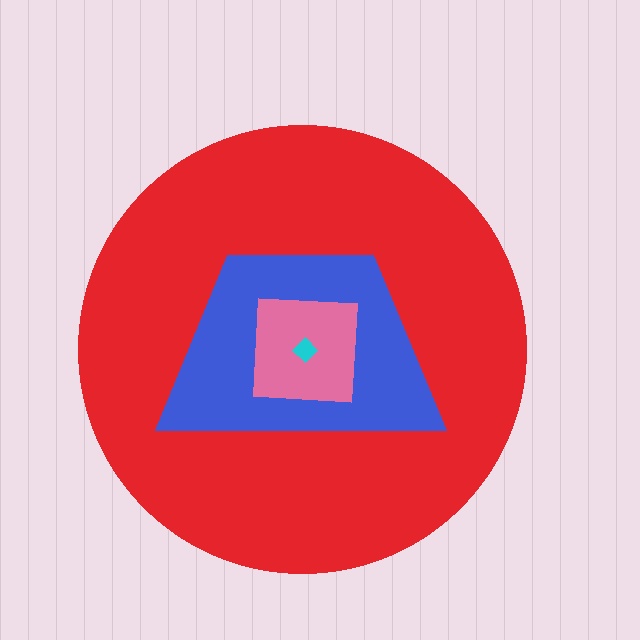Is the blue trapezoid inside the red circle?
Yes.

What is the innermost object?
The cyan diamond.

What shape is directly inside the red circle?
The blue trapezoid.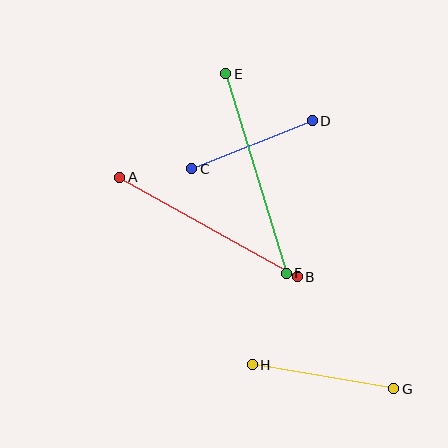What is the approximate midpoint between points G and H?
The midpoint is at approximately (323, 377) pixels.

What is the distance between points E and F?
The distance is approximately 208 pixels.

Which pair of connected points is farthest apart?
Points E and F are farthest apart.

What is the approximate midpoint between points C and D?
The midpoint is at approximately (252, 145) pixels.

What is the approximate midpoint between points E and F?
The midpoint is at approximately (256, 173) pixels.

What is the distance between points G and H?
The distance is approximately 144 pixels.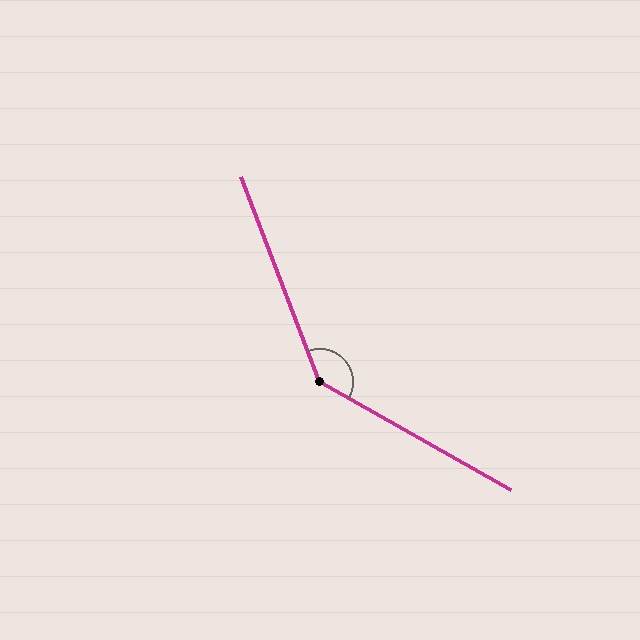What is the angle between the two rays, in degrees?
Approximately 140 degrees.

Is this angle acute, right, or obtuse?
It is obtuse.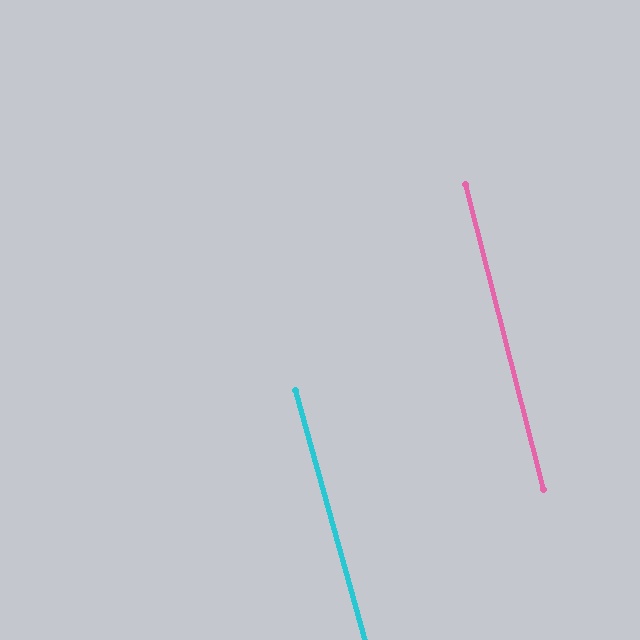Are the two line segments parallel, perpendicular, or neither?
Parallel — their directions differ by only 1.1°.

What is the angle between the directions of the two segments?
Approximately 1 degree.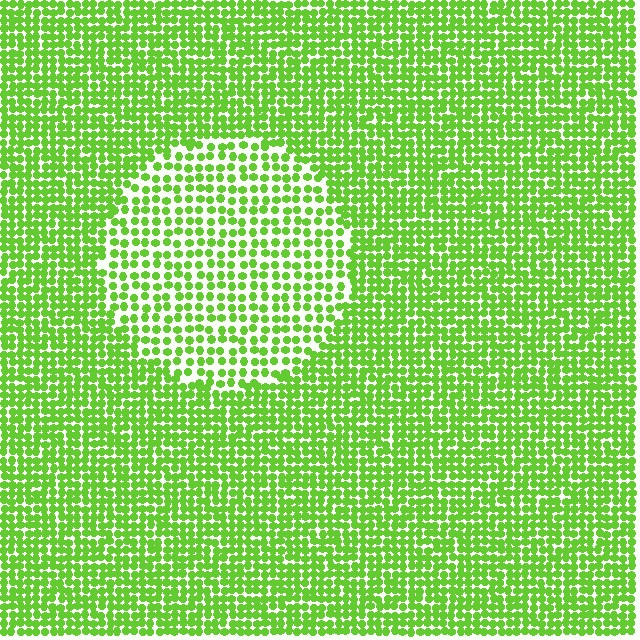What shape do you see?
I see a circle.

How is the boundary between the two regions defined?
The boundary is defined by a change in element density (approximately 1.8x ratio). All elements are the same color, size, and shape.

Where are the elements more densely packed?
The elements are more densely packed outside the circle boundary.